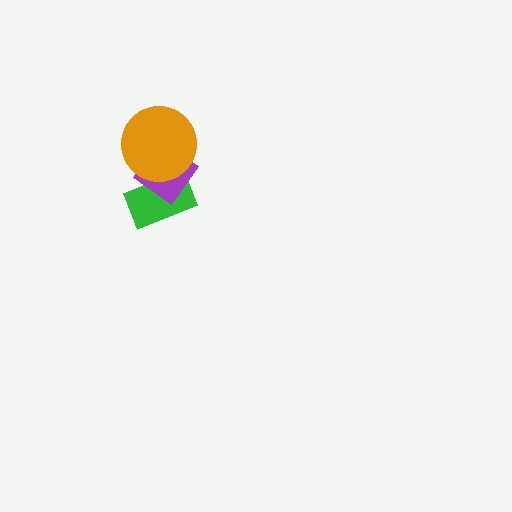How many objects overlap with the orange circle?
2 objects overlap with the orange circle.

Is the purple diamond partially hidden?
Yes, it is partially covered by another shape.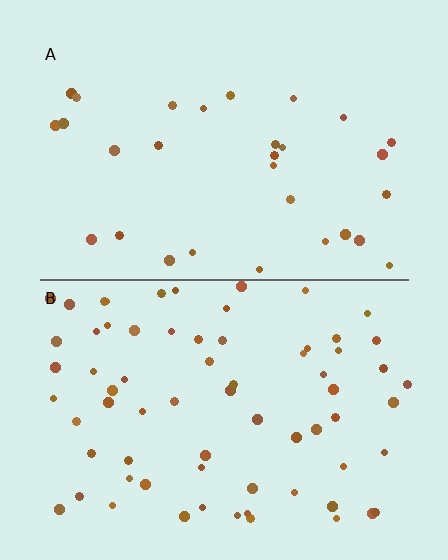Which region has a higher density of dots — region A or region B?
B (the bottom).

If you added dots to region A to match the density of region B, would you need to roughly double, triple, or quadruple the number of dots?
Approximately double.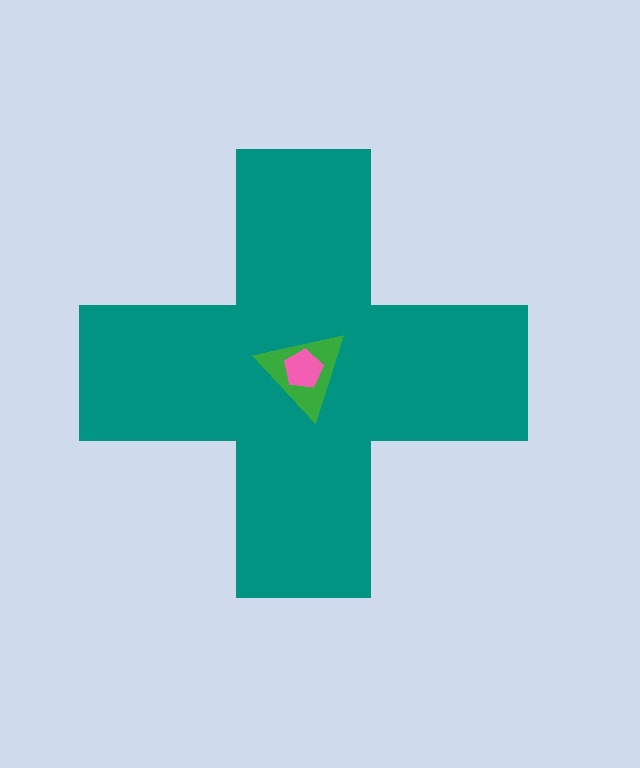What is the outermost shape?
The teal cross.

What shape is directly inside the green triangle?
The pink pentagon.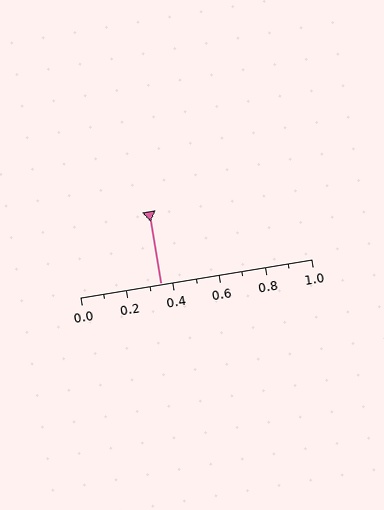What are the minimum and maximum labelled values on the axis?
The axis runs from 0.0 to 1.0.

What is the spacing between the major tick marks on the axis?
The major ticks are spaced 0.2 apart.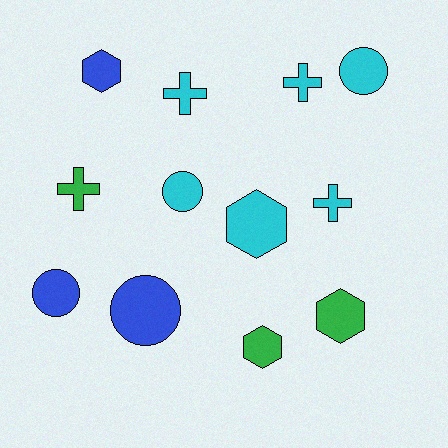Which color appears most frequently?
Cyan, with 6 objects.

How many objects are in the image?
There are 12 objects.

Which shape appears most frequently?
Circle, with 4 objects.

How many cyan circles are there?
There are 2 cyan circles.